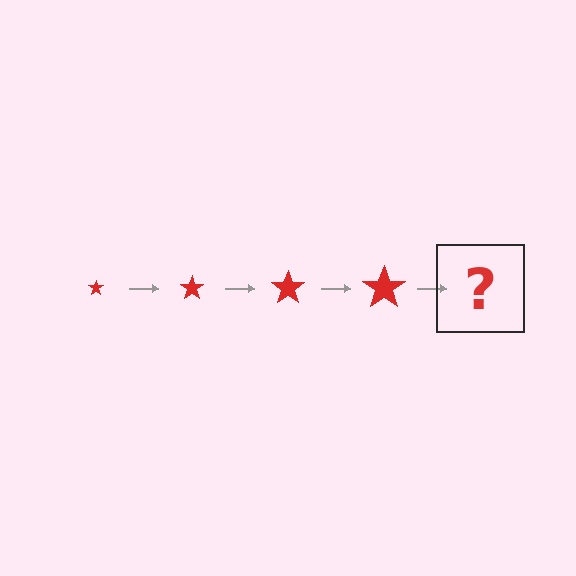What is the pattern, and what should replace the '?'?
The pattern is that the star gets progressively larger each step. The '?' should be a red star, larger than the previous one.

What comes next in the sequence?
The next element should be a red star, larger than the previous one.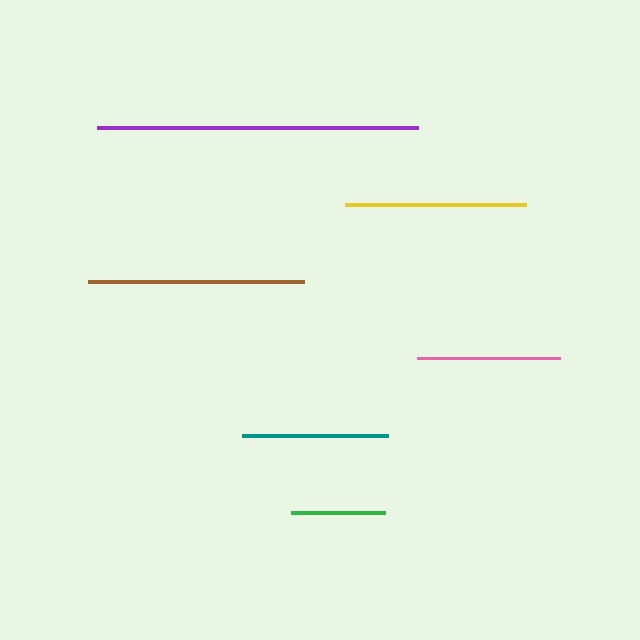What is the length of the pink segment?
The pink segment is approximately 142 pixels long.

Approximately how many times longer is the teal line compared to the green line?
The teal line is approximately 1.6 times the length of the green line.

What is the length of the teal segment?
The teal segment is approximately 147 pixels long.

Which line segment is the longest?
The purple line is the longest at approximately 321 pixels.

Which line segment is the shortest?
The green line is the shortest at approximately 94 pixels.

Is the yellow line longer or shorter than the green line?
The yellow line is longer than the green line.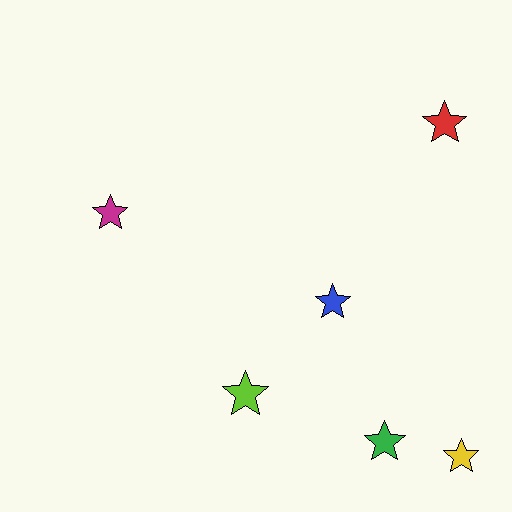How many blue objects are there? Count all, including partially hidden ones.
There is 1 blue object.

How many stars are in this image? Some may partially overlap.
There are 6 stars.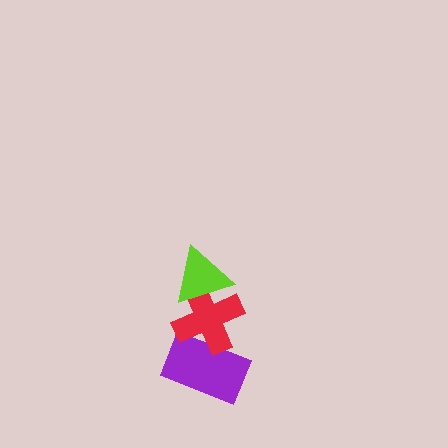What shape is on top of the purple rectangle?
The red cross is on top of the purple rectangle.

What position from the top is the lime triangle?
The lime triangle is 1st from the top.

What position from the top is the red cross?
The red cross is 2nd from the top.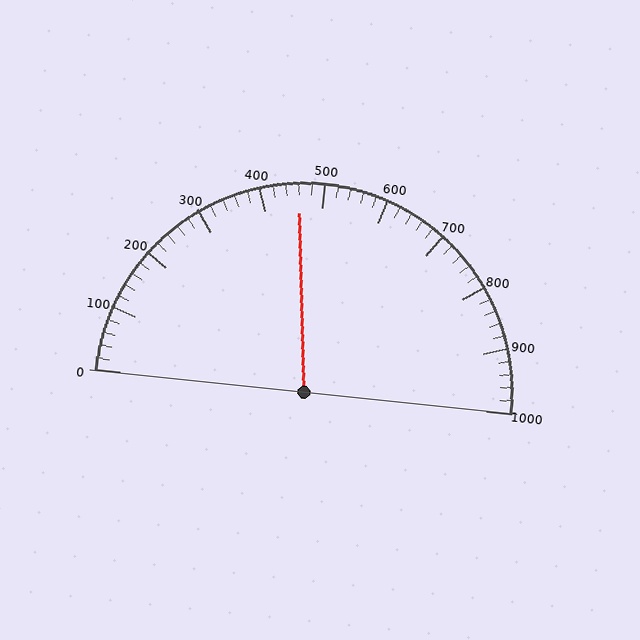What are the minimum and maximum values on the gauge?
The gauge ranges from 0 to 1000.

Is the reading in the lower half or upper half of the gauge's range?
The reading is in the lower half of the range (0 to 1000).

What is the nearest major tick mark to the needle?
The nearest major tick mark is 500.